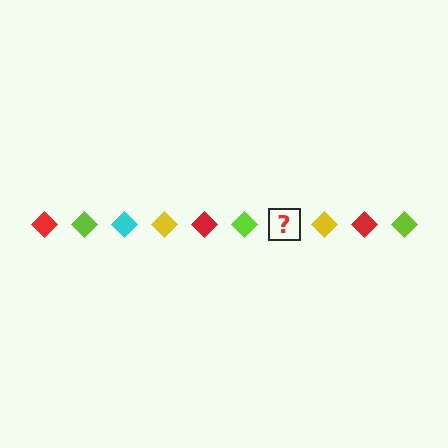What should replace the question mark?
The question mark should be replaced with a cyan diamond.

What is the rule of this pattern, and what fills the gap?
The rule is that the pattern cycles through red, lime, cyan, yellow diamonds. The gap should be filled with a cyan diamond.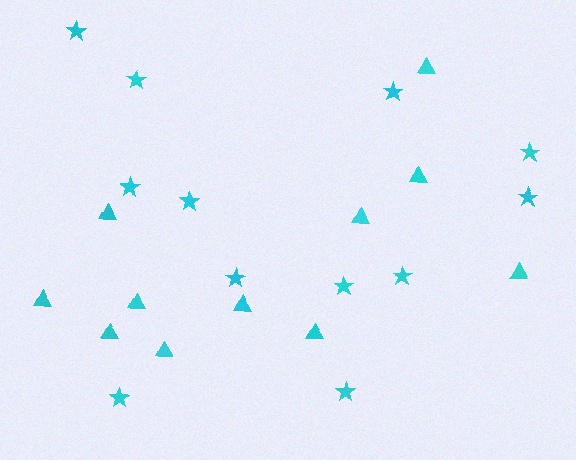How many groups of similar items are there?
There are 2 groups: one group of stars (12) and one group of triangles (11).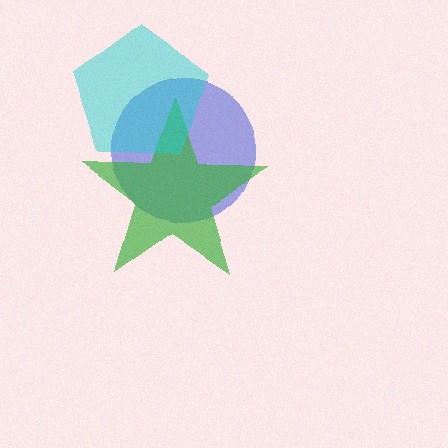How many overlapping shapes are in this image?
There are 3 overlapping shapes in the image.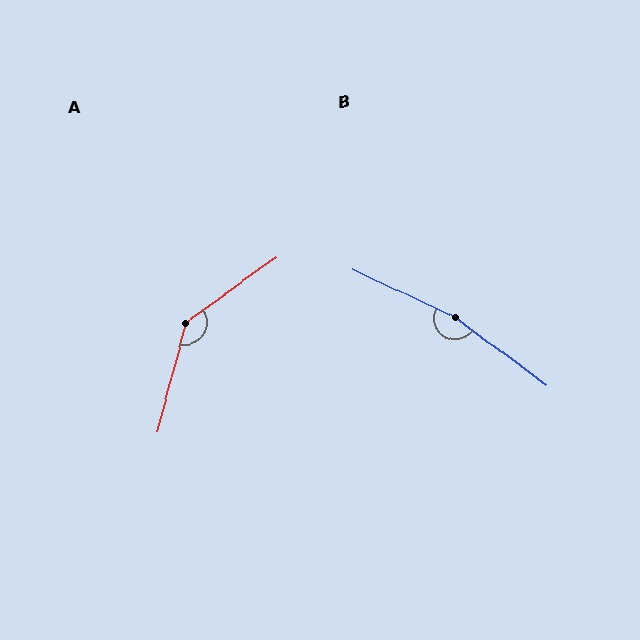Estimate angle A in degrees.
Approximately 141 degrees.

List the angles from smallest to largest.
A (141°), B (169°).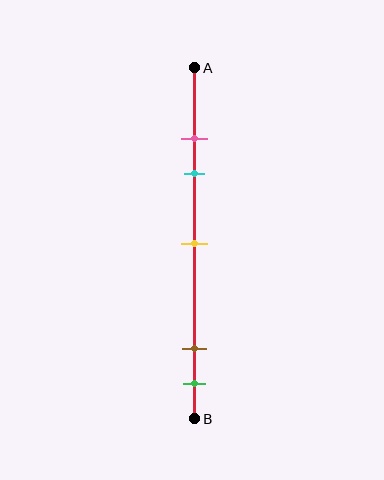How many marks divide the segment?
There are 5 marks dividing the segment.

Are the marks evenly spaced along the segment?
No, the marks are not evenly spaced.